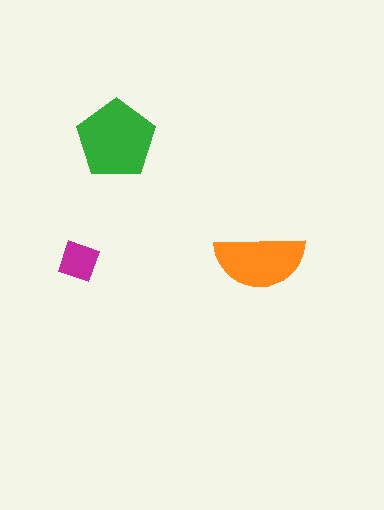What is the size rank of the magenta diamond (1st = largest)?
3rd.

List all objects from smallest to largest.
The magenta diamond, the orange semicircle, the green pentagon.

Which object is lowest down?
The orange semicircle is bottommost.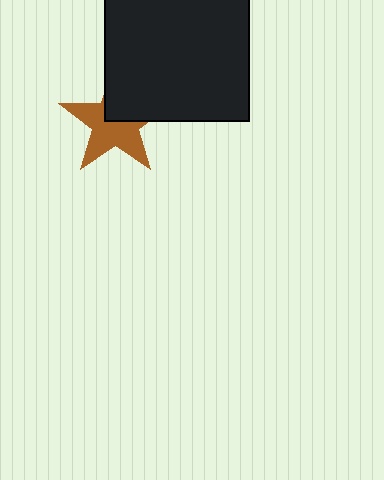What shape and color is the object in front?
The object in front is a black square.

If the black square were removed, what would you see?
You would see the complete brown star.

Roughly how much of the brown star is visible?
About half of it is visible (roughly 61%).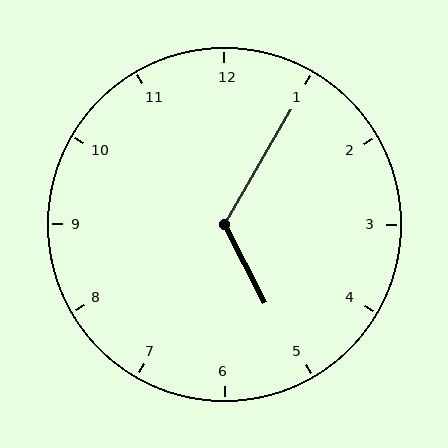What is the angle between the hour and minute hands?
Approximately 122 degrees.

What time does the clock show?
5:05.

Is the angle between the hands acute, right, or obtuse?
It is obtuse.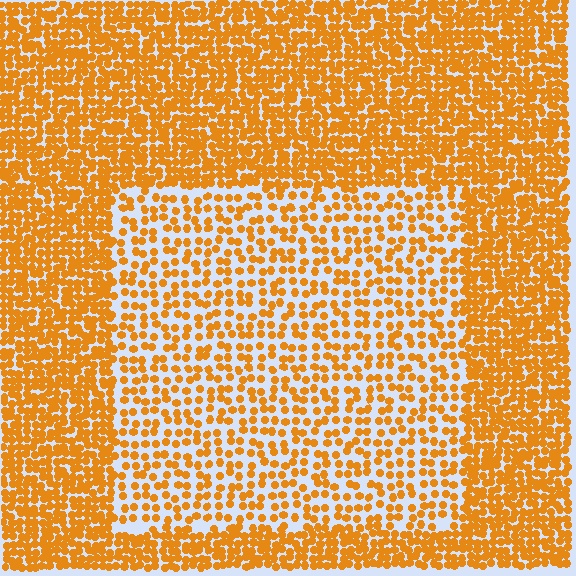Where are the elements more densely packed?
The elements are more densely packed outside the rectangle boundary.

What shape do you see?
I see a rectangle.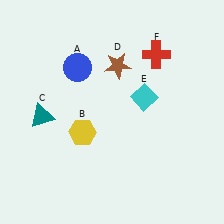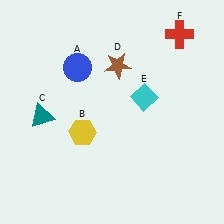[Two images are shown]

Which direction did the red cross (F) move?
The red cross (F) moved right.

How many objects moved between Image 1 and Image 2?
1 object moved between the two images.